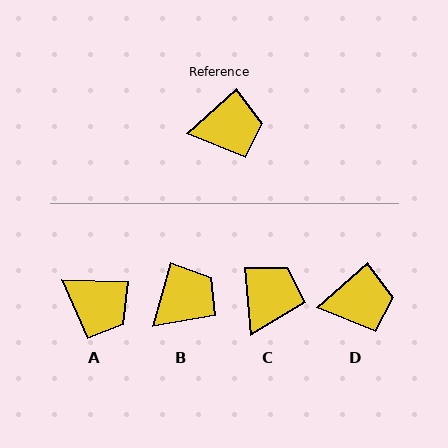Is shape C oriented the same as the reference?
No, it is off by about 54 degrees.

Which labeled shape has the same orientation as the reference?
D.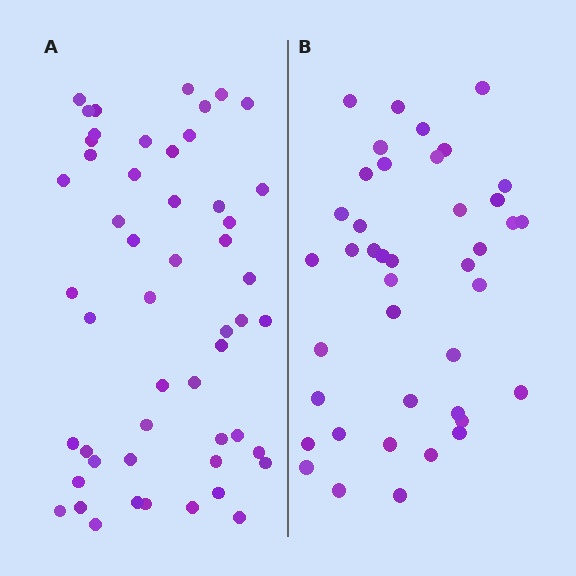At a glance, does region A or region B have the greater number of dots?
Region A (the left region) has more dots.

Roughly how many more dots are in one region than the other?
Region A has roughly 12 or so more dots than region B.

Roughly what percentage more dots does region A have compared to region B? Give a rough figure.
About 25% more.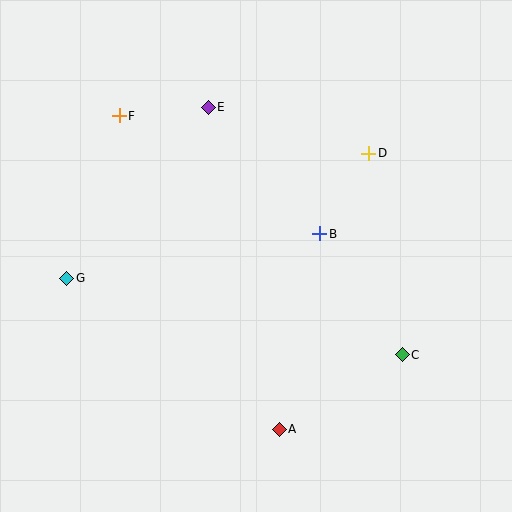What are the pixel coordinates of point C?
Point C is at (402, 355).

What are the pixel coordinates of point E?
Point E is at (208, 107).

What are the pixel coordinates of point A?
Point A is at (279, 429).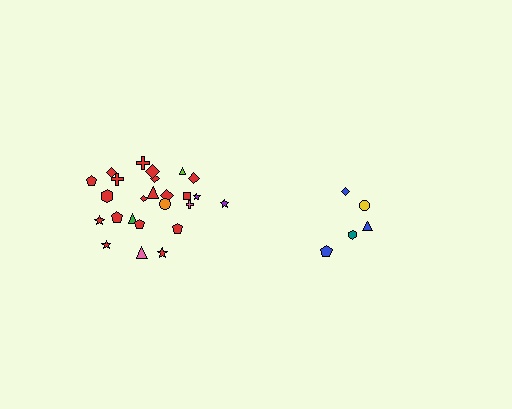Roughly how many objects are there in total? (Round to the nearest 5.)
Roughly 30 objects in total.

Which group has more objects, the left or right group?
The left group.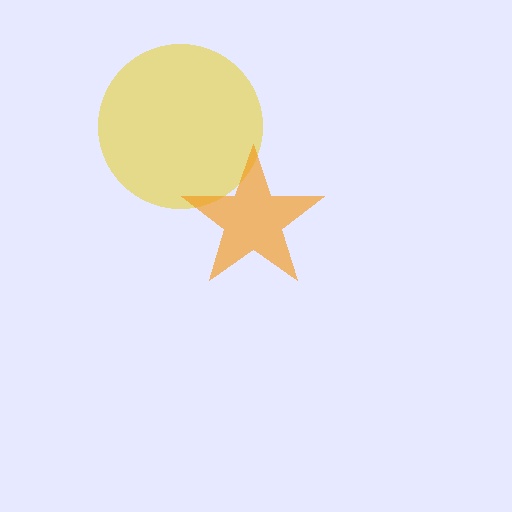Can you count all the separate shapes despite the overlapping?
Yes, there are 2 separate shapes.